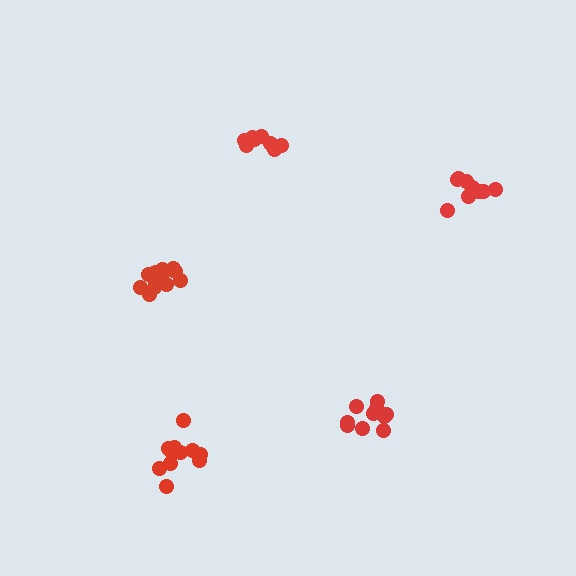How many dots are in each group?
Group 1: 14 dots, Group 2: 11 dots, Group 3: 10 dots, Group 4: 9 dots, Group 5: 8 dots (52 total).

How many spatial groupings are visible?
There are 5 spatial groupings.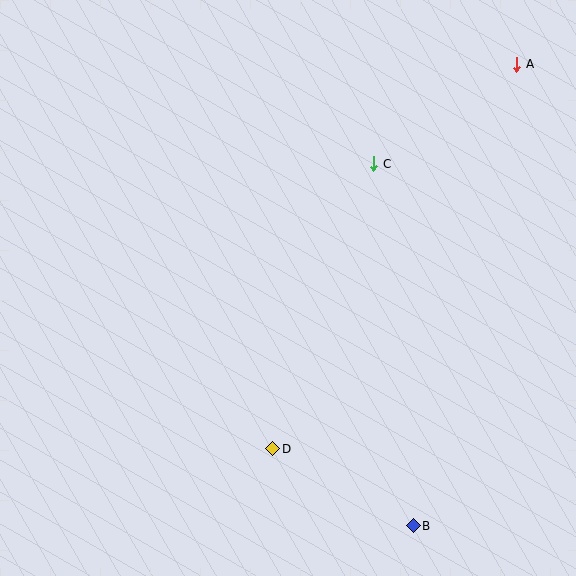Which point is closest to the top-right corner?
Point A is closest to the top-right corner.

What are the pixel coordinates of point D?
Point D is at (273, 449).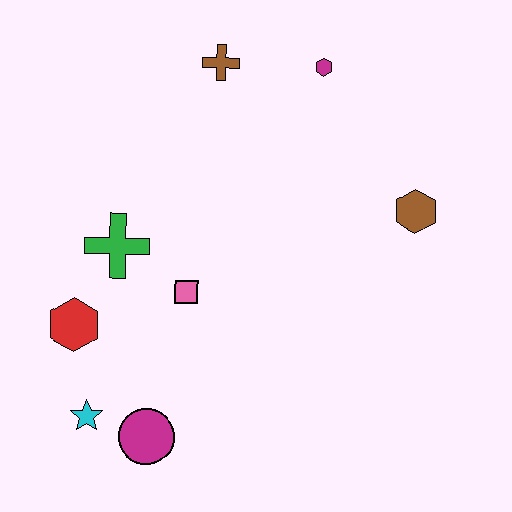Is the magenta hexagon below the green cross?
No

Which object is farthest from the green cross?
The brown hexagon is farthest from the green cross.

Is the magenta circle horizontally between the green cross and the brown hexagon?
Yes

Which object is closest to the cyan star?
The magenta circle is closest to the cyan star.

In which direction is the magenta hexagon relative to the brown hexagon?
The magenta hexagon is above the brown hexagon.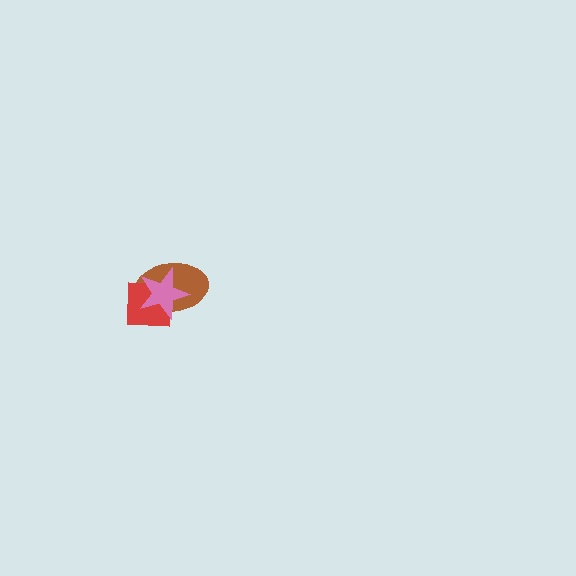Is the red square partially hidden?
Yes, it is partially covered by another shape.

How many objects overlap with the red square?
2 objects overlap with the red square.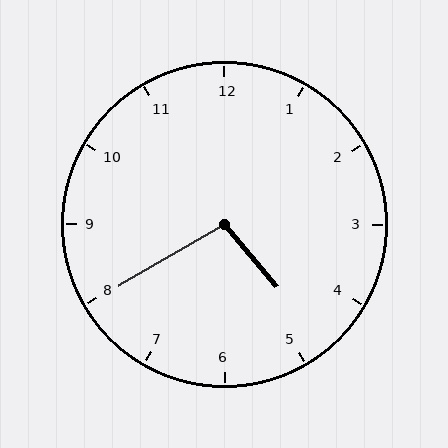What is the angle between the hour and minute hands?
Approximately 100 degrees.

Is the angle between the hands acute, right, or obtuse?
It is obtuse.